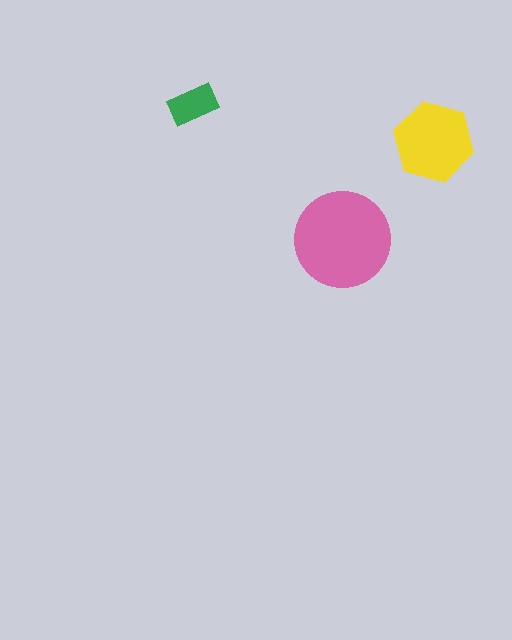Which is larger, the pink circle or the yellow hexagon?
The pink circle.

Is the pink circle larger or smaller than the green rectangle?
Larger.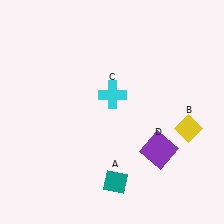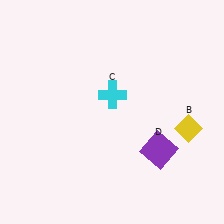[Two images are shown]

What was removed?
The teal diamond (A) was removed in Image 2.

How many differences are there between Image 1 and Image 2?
There is 1 difference between the two images.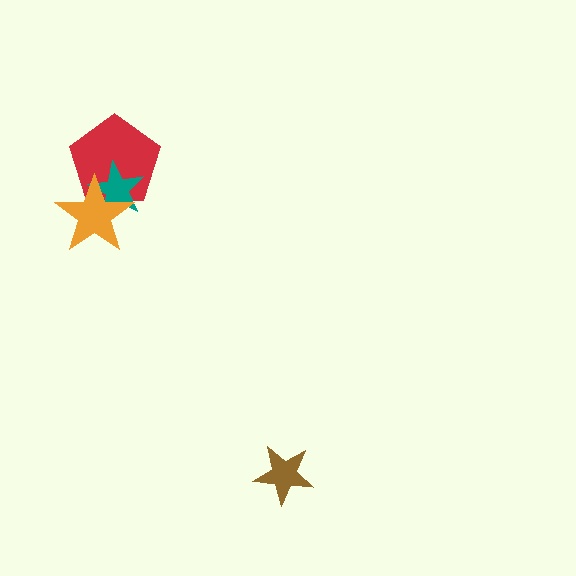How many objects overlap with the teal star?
2 objects overlap with the teal star.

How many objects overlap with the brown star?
0 objects overlap with the brown star.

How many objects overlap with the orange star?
2 objects overlap with the orange star.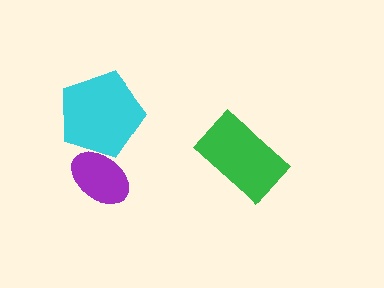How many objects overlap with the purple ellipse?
1 object overlaps with the purple ellipse.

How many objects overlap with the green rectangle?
0 objects overlap with the green rectangle.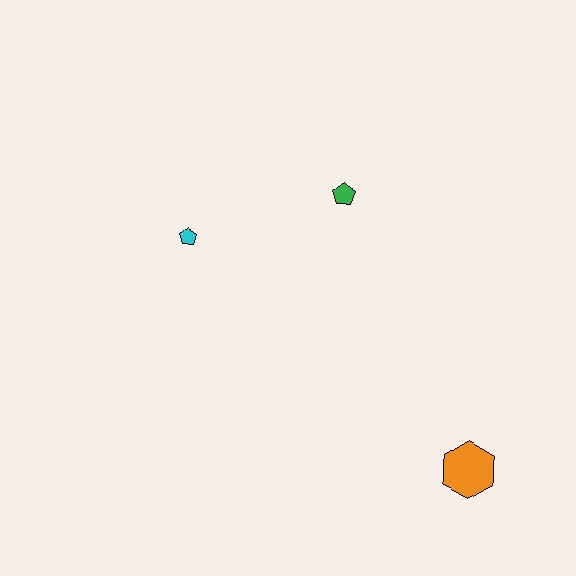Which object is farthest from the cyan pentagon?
The orange hexagon is farthest from the cyan pentagon.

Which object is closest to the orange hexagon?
The green pentagon is closest to the orange hexagon.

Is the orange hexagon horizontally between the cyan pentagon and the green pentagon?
No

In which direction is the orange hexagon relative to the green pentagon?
The orange hexagon is below the green pentagon.